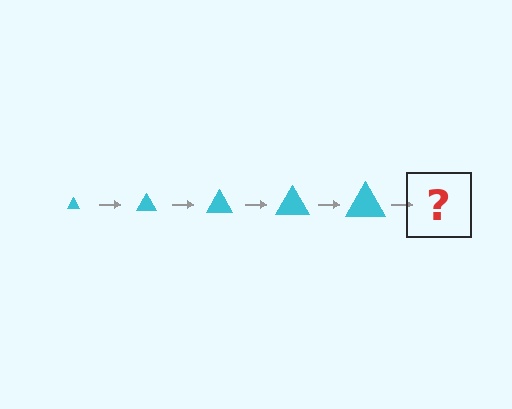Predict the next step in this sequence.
The next step is a cyan triangle, larger than the previous one.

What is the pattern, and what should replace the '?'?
The pattern is that the triangle gets progressively larger each step. The '?' should be a cyan triangle, larger than the previous one.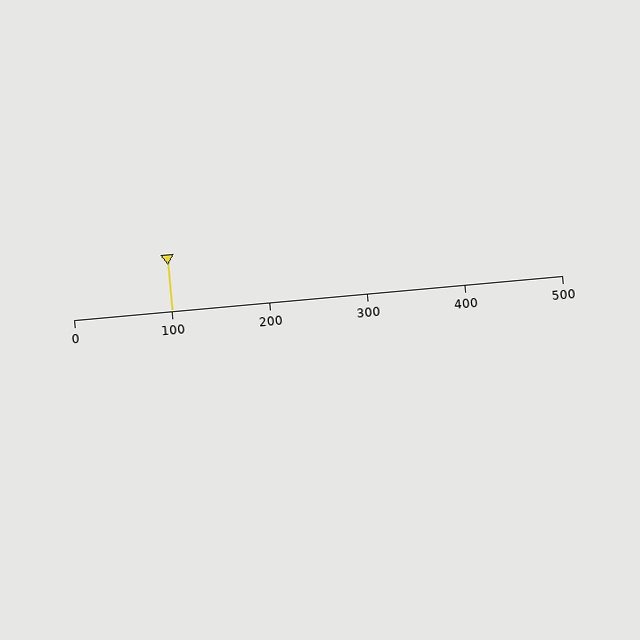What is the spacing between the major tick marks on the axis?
The major ticks are spaced 100 apart.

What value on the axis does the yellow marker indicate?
The marker indicates approximately 100.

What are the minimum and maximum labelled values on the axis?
The axis runs from 0 to 500.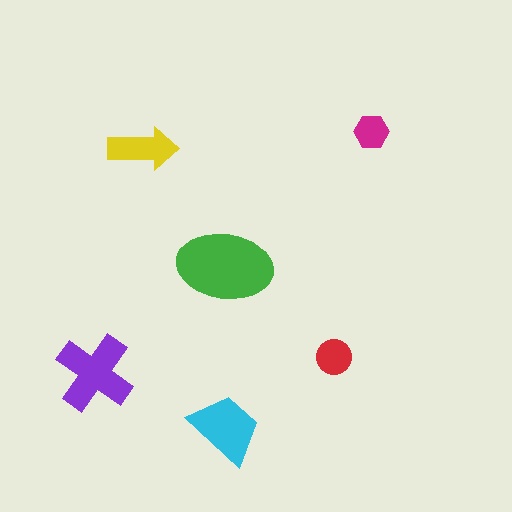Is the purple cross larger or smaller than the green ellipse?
Smaller.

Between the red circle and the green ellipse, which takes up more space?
The green ellipse.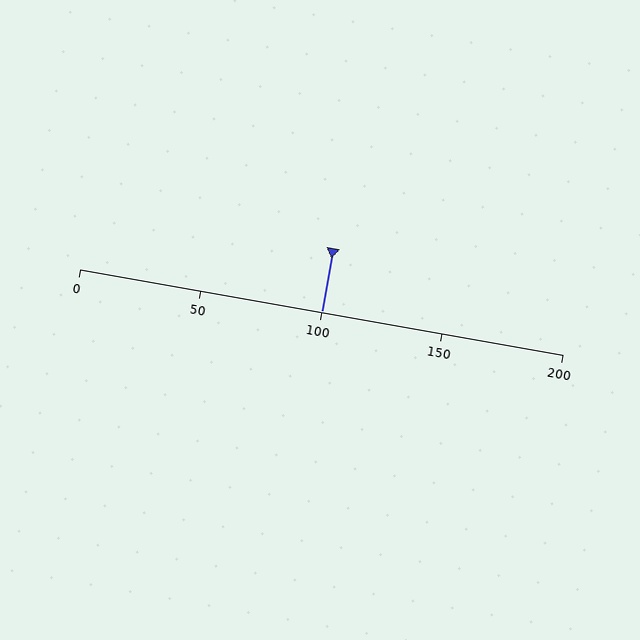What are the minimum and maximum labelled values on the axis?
The axis runs from 0 to 200.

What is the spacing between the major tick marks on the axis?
The major ticks are spaced 50 apart.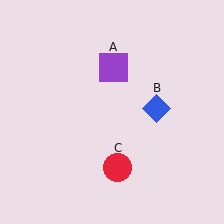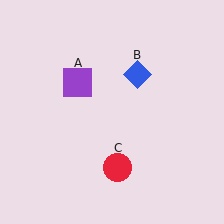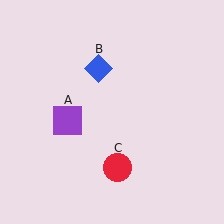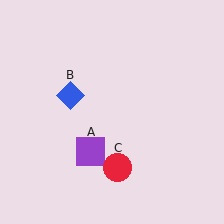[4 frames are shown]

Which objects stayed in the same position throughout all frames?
Red circle (object C) remained stationary.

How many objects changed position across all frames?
2 objects changed position: purple square (object A), blue diamond (object B).